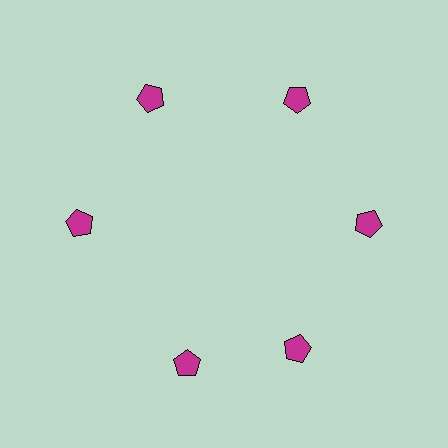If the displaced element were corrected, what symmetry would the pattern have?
It would have 6-fold rotational symmetry — the pattern would map onto itself every 60 degrees.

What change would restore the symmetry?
The symmetry would be restored by rotating it back into even spacing with its neighbors so that all 6 pentagons sit at equal angles and equal distance from the center.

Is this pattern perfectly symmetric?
No. The 6 magenta pentagons are arranged in a ring, but one element near the 7 o'clock position is rotated out of alignment along the ring, breaking the 6-fold rotational symmetry.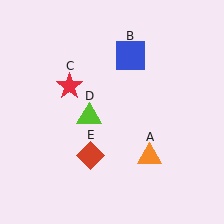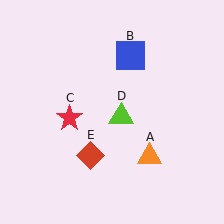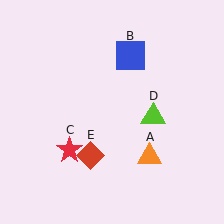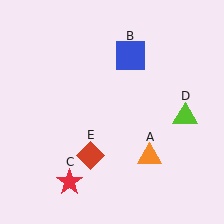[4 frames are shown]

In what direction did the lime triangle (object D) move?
The lime triangle (object D) moved right.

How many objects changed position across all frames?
2 objects changed position: red star (object C), lime triangle (object D).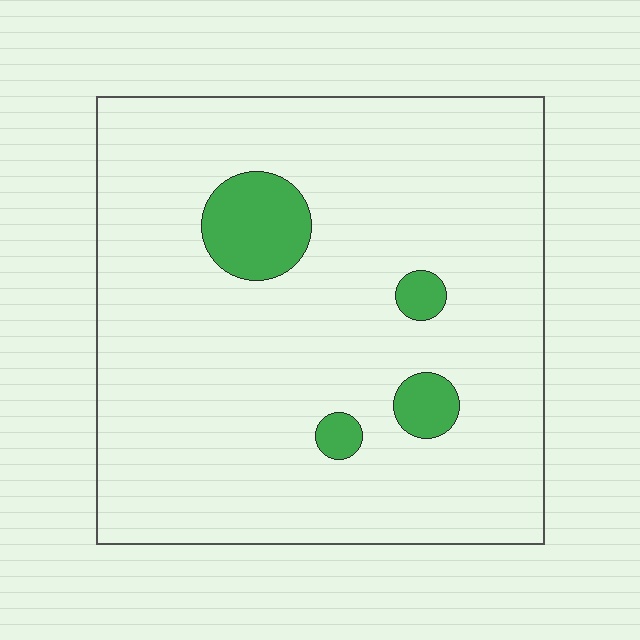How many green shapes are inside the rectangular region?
4.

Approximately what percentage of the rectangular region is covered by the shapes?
Approximately 10%.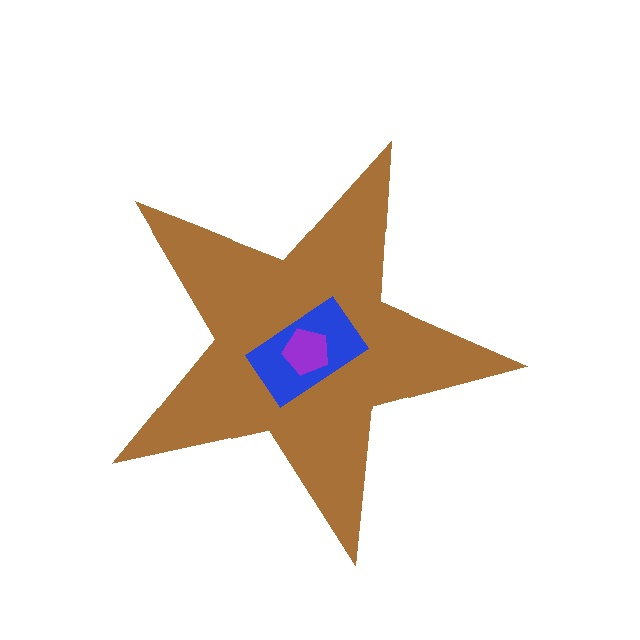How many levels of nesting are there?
3.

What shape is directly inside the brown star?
The blue rectangle.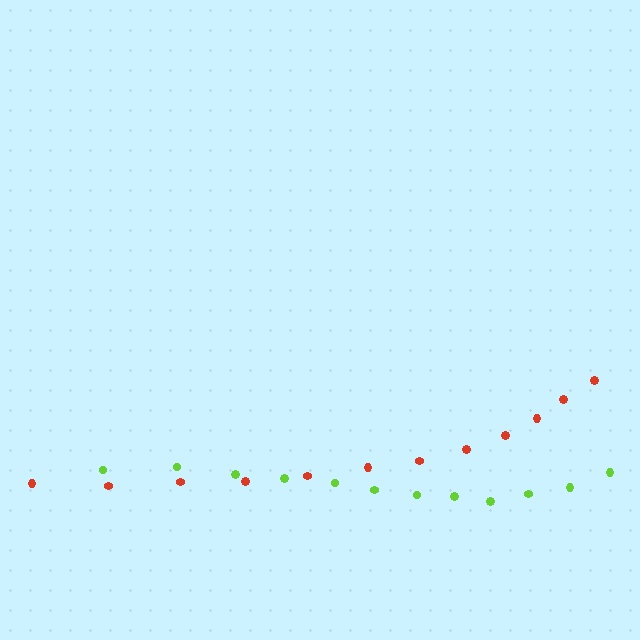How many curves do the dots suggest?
There are 2 distinct paths.